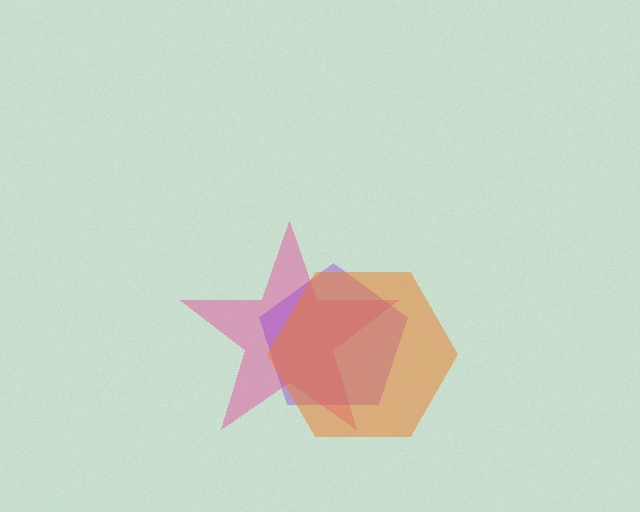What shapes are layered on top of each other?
The layered shapes are: a pink star, a purple pentagon, an orange hexagon.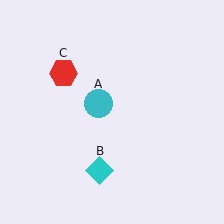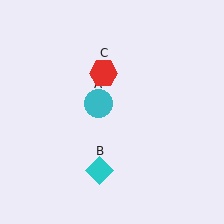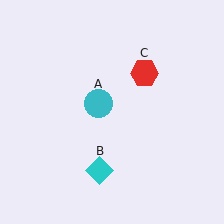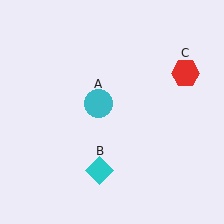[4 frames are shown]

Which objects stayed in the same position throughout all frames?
Cyan circle (object A) and cyan diamond (object B) remained stationary.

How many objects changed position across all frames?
1 object changed position: red hexagon (object C).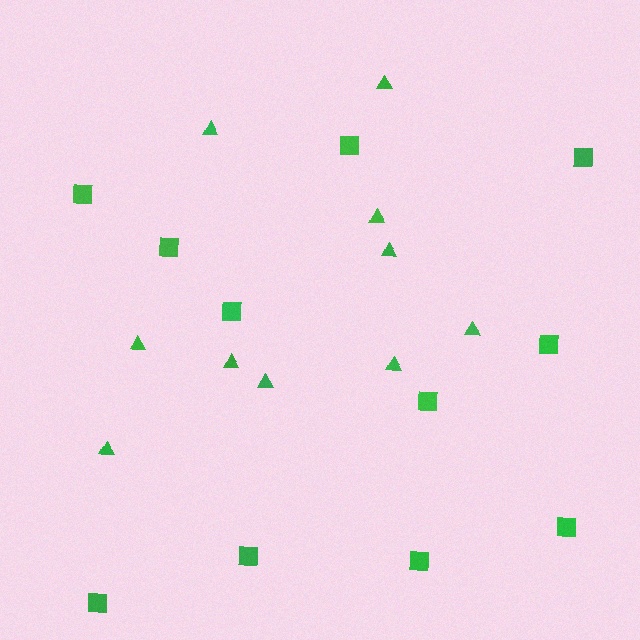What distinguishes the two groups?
There are 2 groups: one group of triangles (10) and one group of squares (11).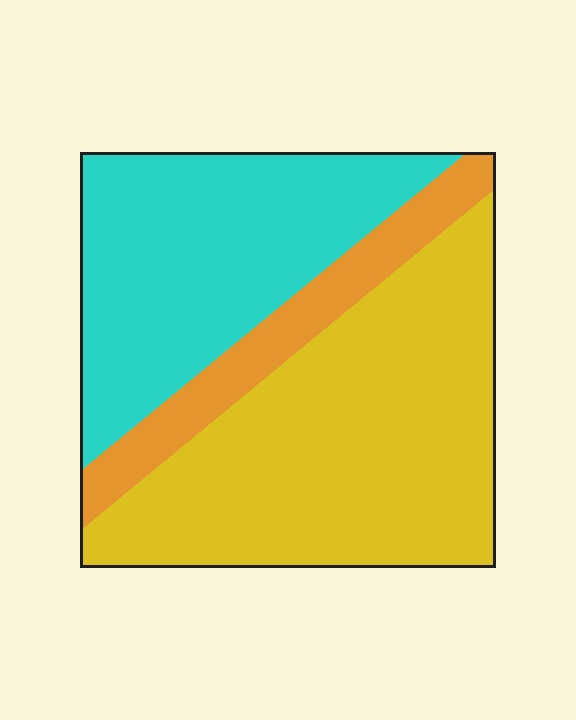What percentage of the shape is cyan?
Cyan takes up between a third and a half of the shape.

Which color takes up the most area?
Yellow, at roughly 50%.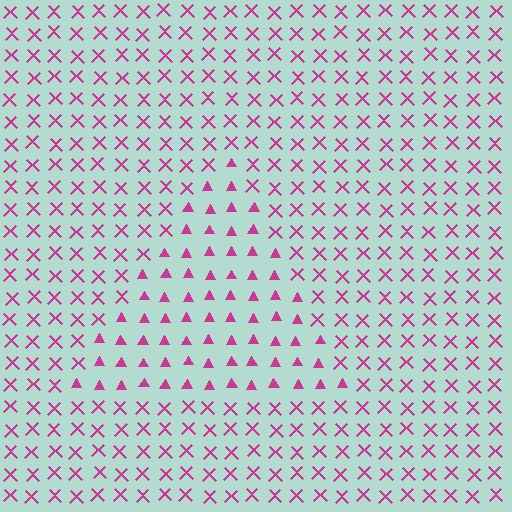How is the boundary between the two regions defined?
The boundary is defined by a change in element shape: triangles inside vs. X marks outside. All elements share the same color and spacing.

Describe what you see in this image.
The image is filled with small magenta elements arranged in a uniform grid. A triangle-shaped region contains triangles, while the surrounding area contains X marks. The boundary is defined purely by the change in element shape.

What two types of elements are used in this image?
The image uses triangles inside the triangle region and X marks outside it.